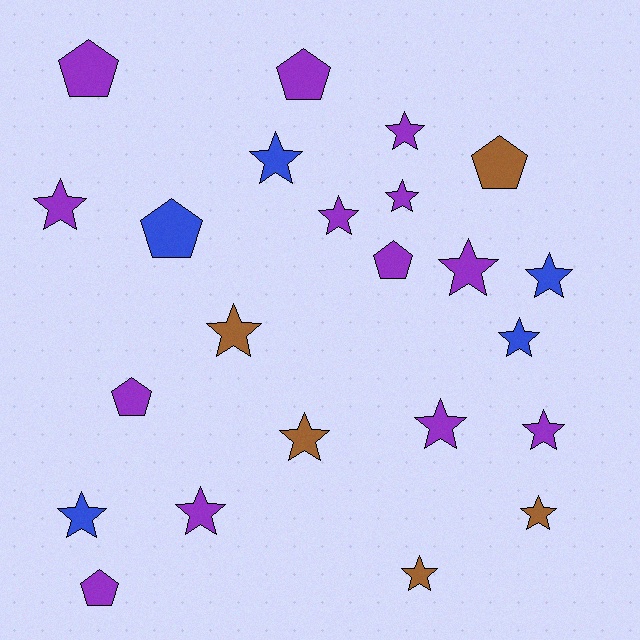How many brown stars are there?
There are 4 brown stars.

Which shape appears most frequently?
Star, with 16 objects.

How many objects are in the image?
There are 23 objects.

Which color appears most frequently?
Purple, with 13 objects.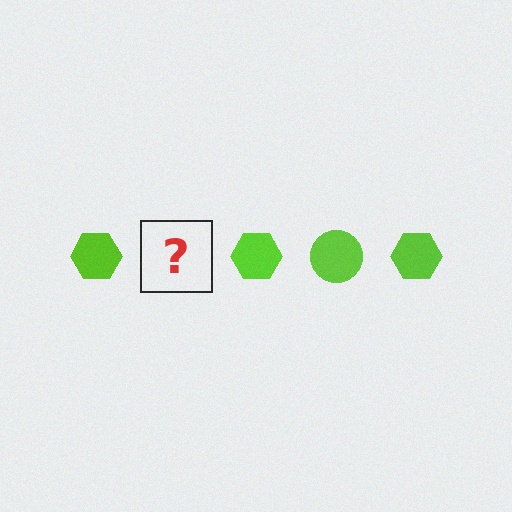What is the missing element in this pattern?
The missing element is a lime circle.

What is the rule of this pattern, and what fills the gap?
The rule is that the pattern cycles through hexagon, circle shapes in lime. The gap should be filled with a lime circle.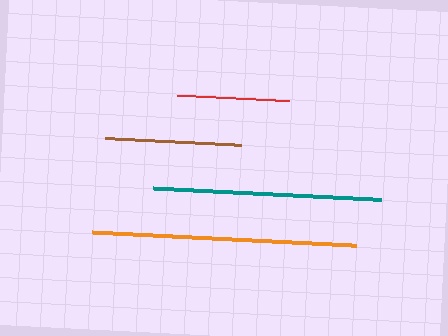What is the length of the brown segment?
The brown segment is approximately 136 pixels long.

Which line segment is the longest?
The orange line is the longest at approximately 265 pixels.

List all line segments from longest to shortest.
From longest to shortest: orange, teal, brown, red.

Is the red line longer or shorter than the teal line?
The teal line is longer than the red line.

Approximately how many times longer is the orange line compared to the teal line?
The orange line is approximately 1.2 times the length of the teal line.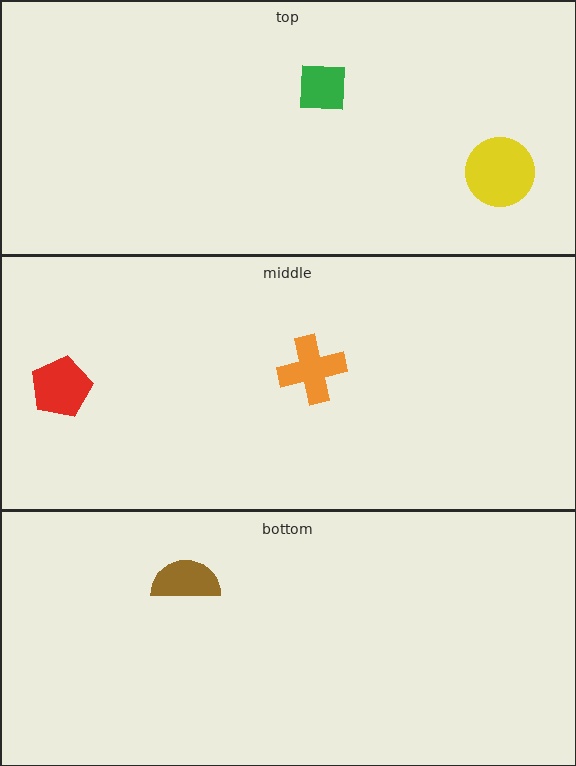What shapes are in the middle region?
The orange cross, the red pentagon.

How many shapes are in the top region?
2.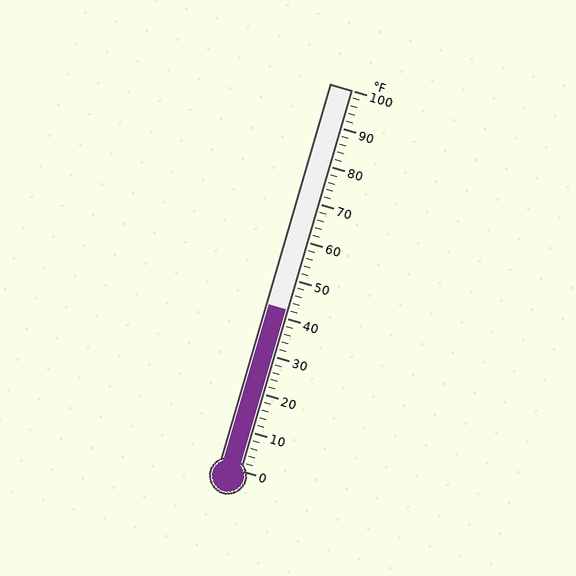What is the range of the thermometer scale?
The thermometer scale ranges from 0°F to 100°F.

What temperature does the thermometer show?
The thermometer shows approximately 42°F.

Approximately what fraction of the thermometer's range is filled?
The thermometer is filled to approximately 40% of its range.